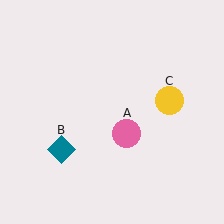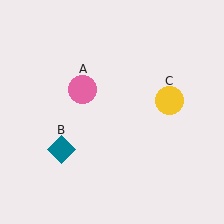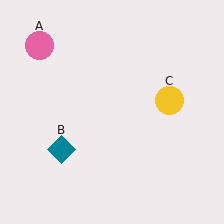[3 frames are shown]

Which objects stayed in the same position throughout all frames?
Teal diamond (object B) and yellow circle (object C) remained stationary.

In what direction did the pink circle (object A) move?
The pink circle (object A) moved up and to the left.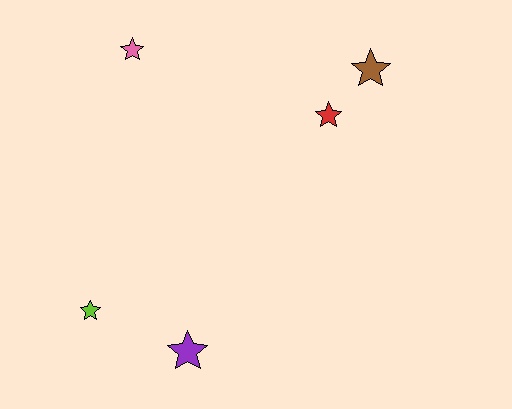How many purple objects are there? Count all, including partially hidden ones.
There is 1 purple object.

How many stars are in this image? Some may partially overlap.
There are 5 stars.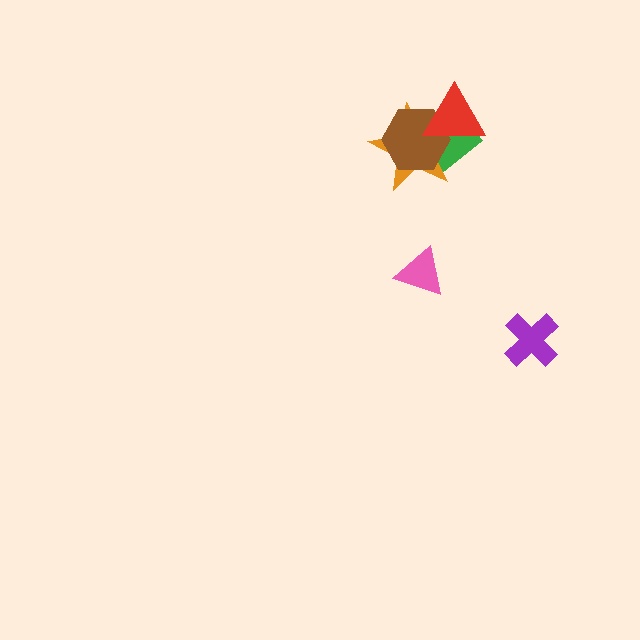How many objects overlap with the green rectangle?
3 objects overlap with the green rectangle.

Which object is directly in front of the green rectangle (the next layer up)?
The orange star is directly in front of the green rectangle.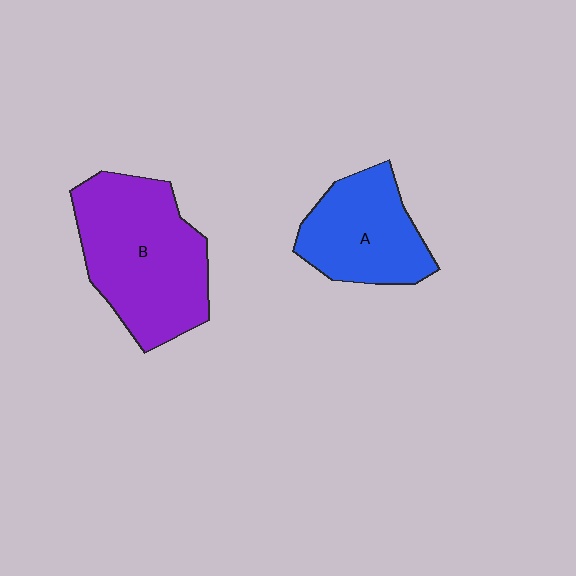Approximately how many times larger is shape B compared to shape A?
Approximately 1.5 times.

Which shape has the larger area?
Shape B (purple).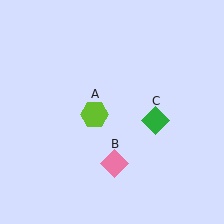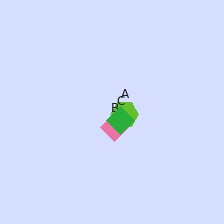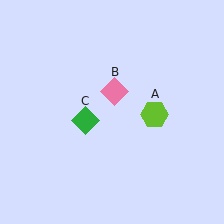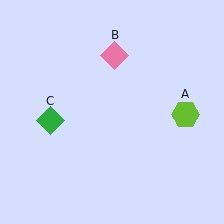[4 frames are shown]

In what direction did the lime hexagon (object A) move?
The lime hexagon (object A) moved right.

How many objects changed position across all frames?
3 objects changed position: lime hexagon (object A), pink diamond (object B), green diamond (object C).